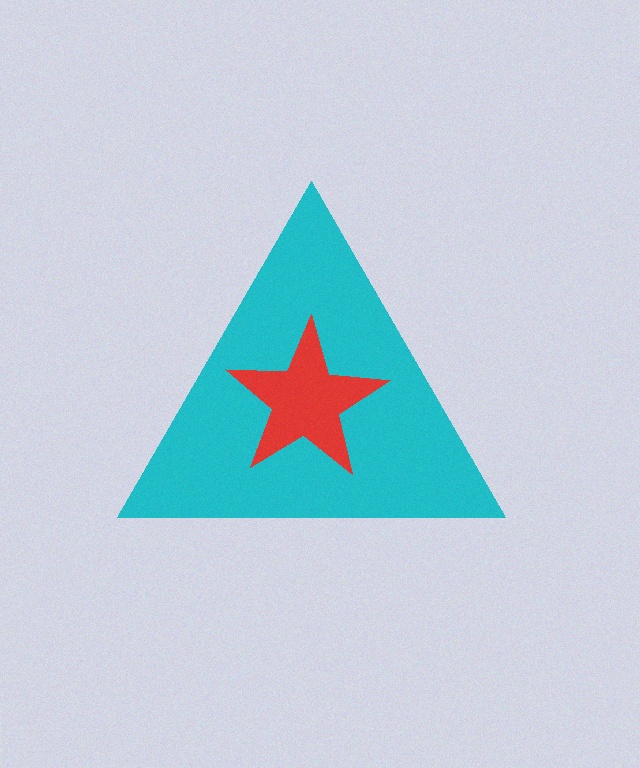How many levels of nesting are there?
2.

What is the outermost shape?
The cyan triangle.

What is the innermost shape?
The red star.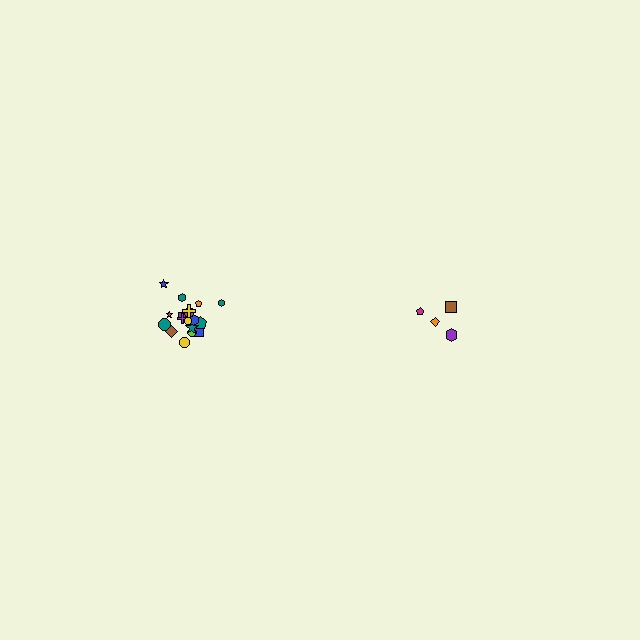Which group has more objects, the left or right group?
The left group.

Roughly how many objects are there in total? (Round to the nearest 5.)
Roughly 20 objects in total.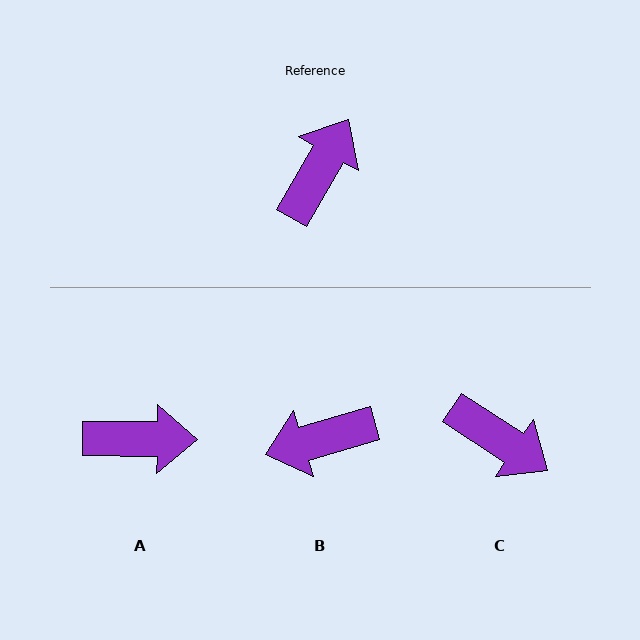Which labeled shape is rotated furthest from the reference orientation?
B, about 136 degrees away.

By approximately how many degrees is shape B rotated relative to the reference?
Approximately 136 degrees counter-clockwise.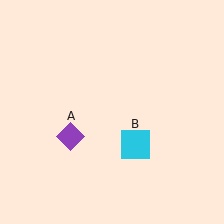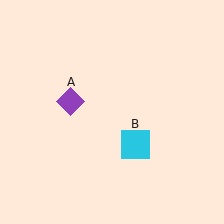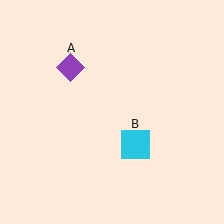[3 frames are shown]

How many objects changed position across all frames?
1 object changed position: purple diamond (object A).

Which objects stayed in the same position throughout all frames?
Cyan square (object B) remained stationary.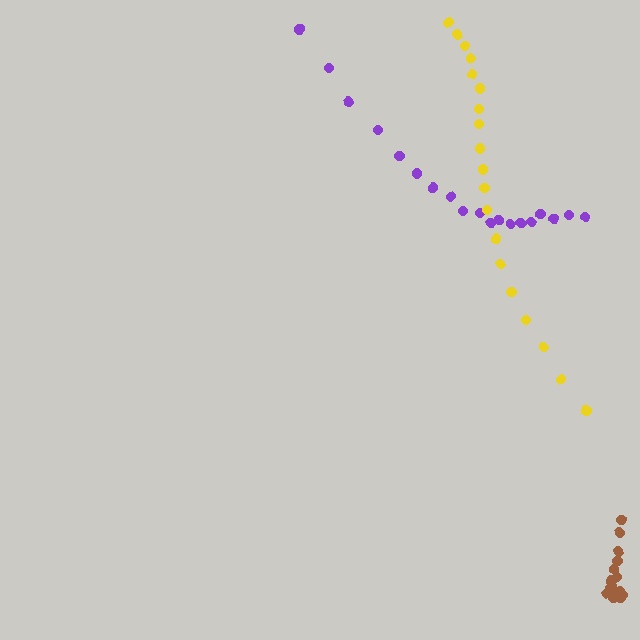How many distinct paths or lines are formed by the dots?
There are 3 distinct paths.